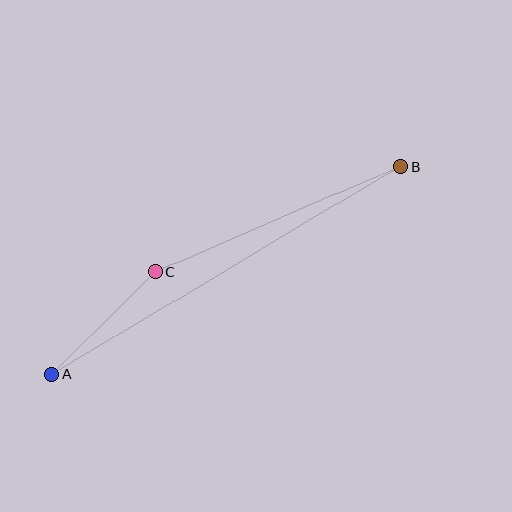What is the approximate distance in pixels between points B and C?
The distance between B and C is approximately 267 pixels.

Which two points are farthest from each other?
Points A and B are farthest from each other.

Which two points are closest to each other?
Points A and C are closest to each other.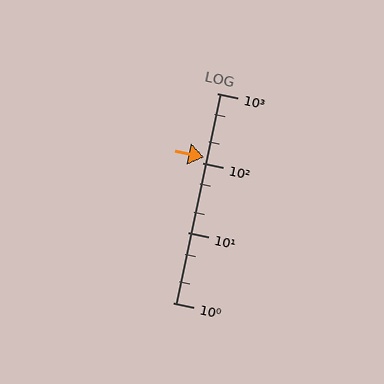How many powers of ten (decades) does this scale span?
The scale spans 3 decades, from 1 to 1000.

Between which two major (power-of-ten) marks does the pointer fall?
The pointer is between 100 and 1000.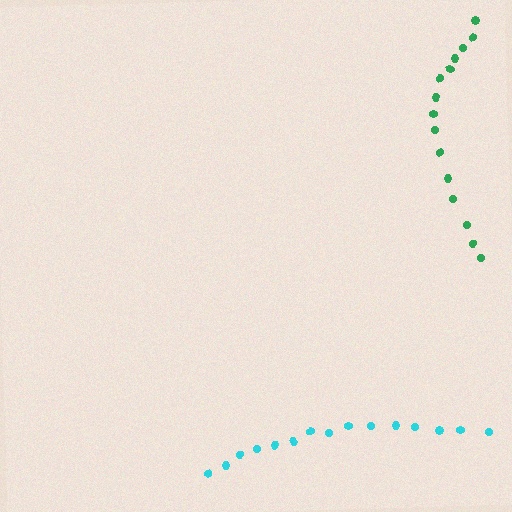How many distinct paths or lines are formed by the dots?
There are 2 distinct paths.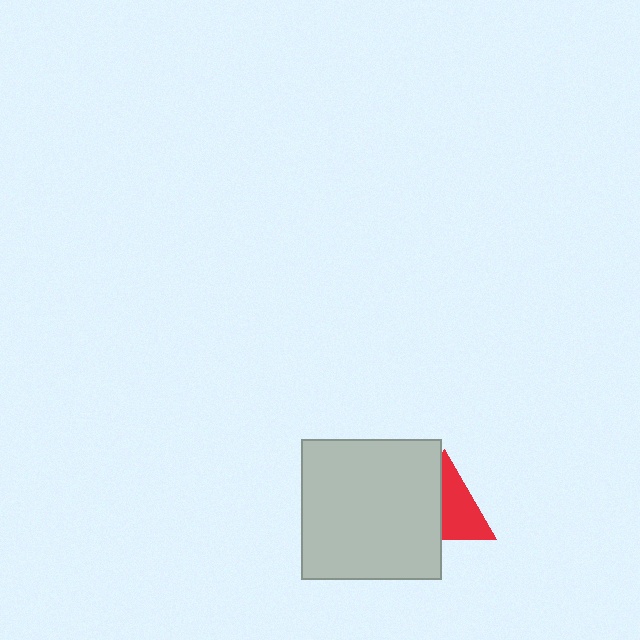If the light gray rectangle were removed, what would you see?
You would see the complete red triangle.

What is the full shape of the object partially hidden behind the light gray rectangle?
The partially hidden object is a red triangle.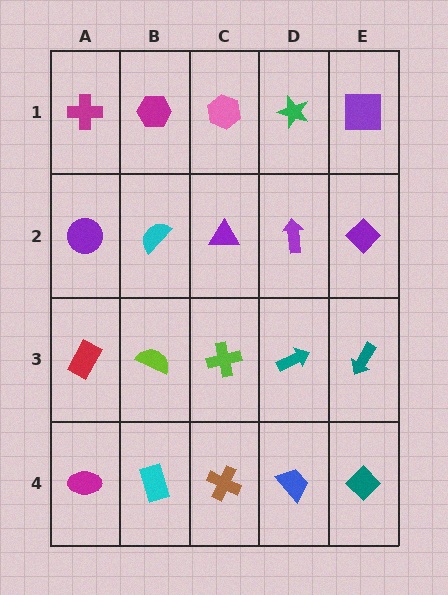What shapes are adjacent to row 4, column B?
A lime semicircle (row 3, column B), a magenta ellipse (row 4, column A), a brown cross (row 4, column C).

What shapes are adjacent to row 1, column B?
A cyan semicircle (row 2, column B), a magenta cross (row 1, column A), a pink hexagon (row 1, column C).